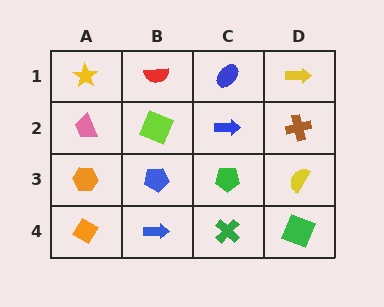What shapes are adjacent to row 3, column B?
A lime square (row 2, column B), a blue arrow (row 4, column B), an orange hexagon (row 3, column A), a green pentagon (row 3, column C).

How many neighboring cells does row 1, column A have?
2.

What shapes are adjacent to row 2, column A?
A yellow star (row 1, column A), an orange hexagon (row 3, column A), a lime square (row 2, column B).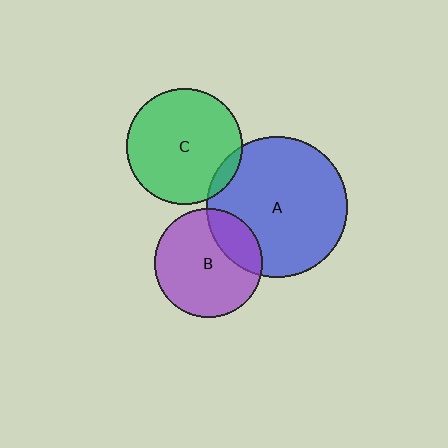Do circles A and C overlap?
Yes.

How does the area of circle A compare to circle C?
Approximately 1.5 times.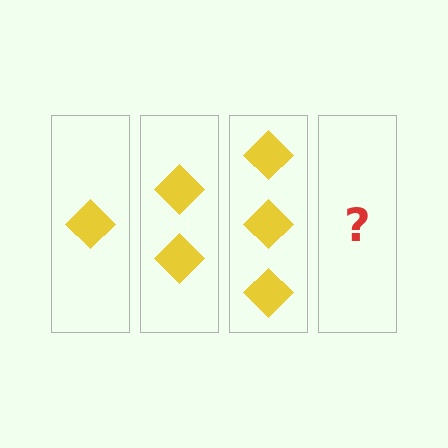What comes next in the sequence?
The next element should be 4 diamonds.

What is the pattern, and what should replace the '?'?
The pattern is that each step adds one more diamond. The '?' should be 4 diamonds.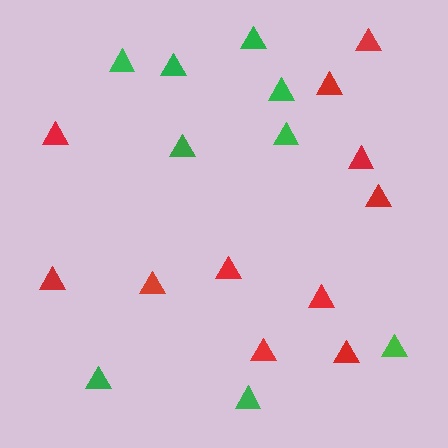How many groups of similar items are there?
There are 2 groups: one group of red triangles (11) and one group of green triangles (9).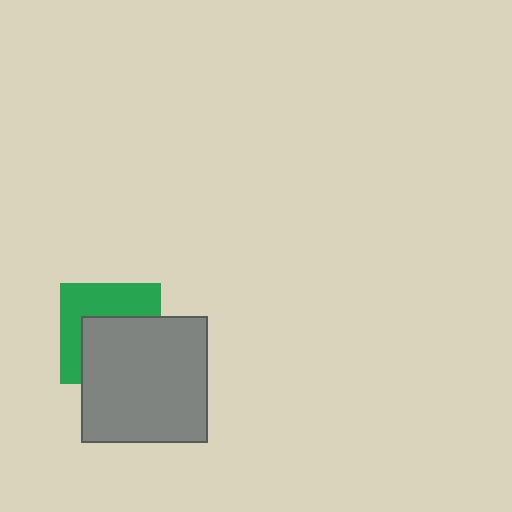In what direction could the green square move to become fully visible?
The green square could move toward the upper-left. That would shift it out from behind the gray square entirely.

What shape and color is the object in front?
The object in front is a gray square.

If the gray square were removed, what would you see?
You would see the complete green square.